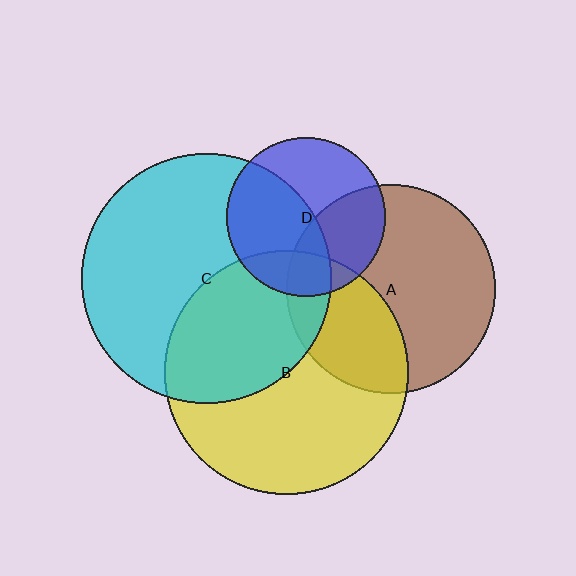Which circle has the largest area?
Circle C (cyan).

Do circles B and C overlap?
Yes.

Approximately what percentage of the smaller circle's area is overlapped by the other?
Approximately 40%.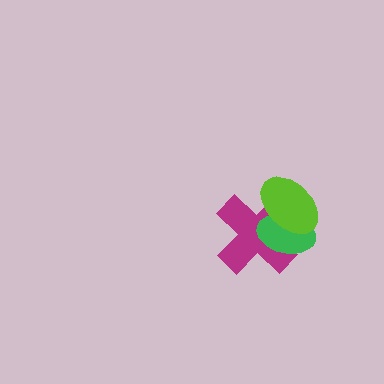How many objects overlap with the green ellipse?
2 objects overlap with the green ellipse.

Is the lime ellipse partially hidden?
No, no other shape covers it.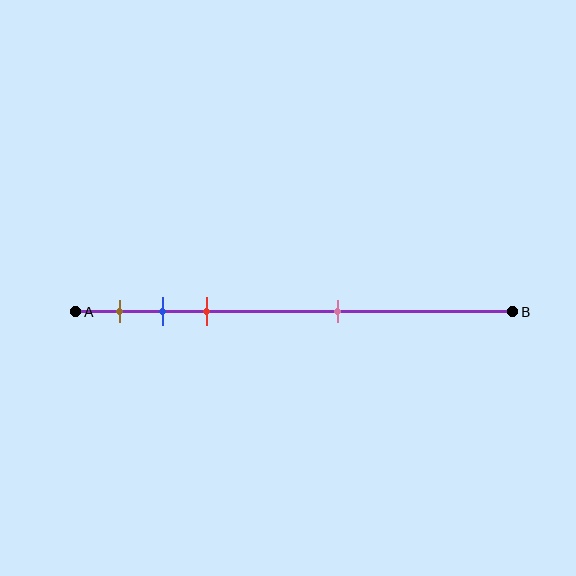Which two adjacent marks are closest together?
The blue and red marks are the closest adjacent pair.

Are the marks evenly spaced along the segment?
No, the marks are not evenly spaced.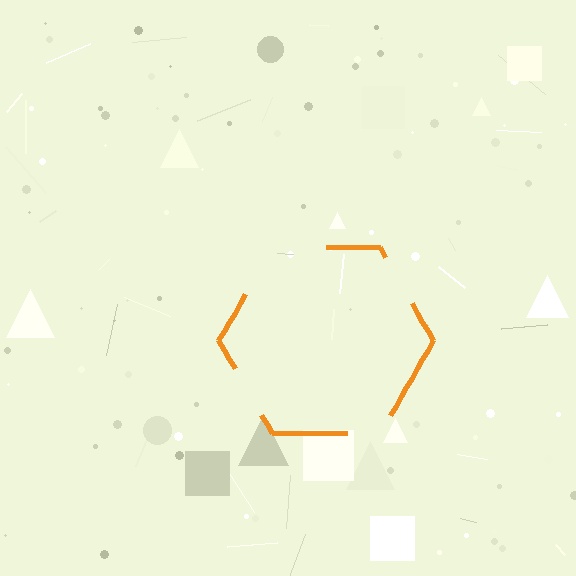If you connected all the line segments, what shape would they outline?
They would outline a hexagon.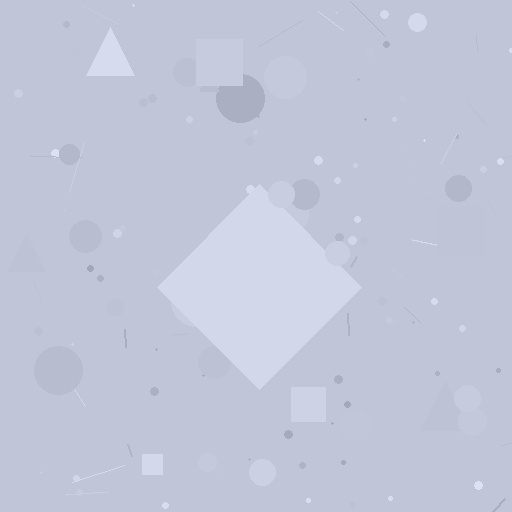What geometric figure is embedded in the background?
A diamond is embedded in the background.